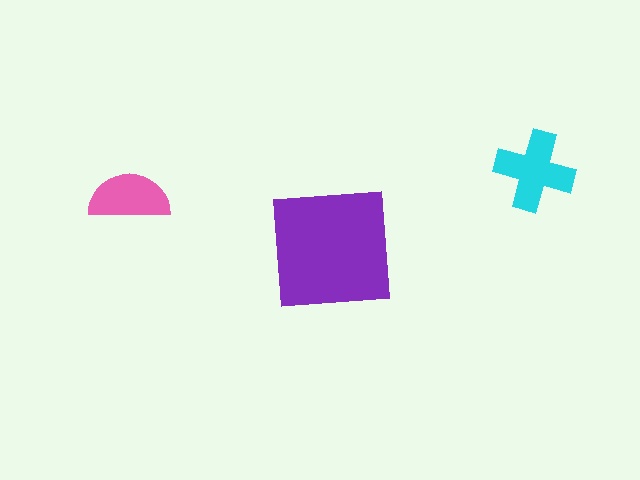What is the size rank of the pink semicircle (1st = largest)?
3rd.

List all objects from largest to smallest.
The purple square, the cyan cross, the pink semicircle.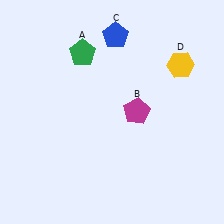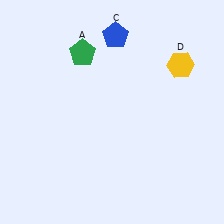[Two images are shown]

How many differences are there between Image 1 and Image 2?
There is 1 difference between the two images.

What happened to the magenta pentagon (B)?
The magenta pentagon (B) was removed in Image 2. It was in the top-right area of Image 1.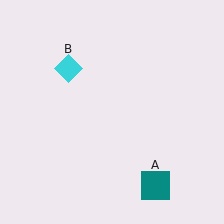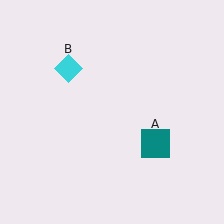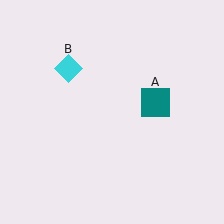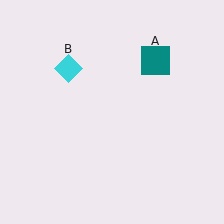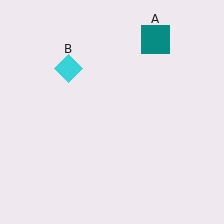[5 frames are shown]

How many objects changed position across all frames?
1 object changed position: teal square (object A).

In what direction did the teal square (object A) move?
The teal square (object A) moved up.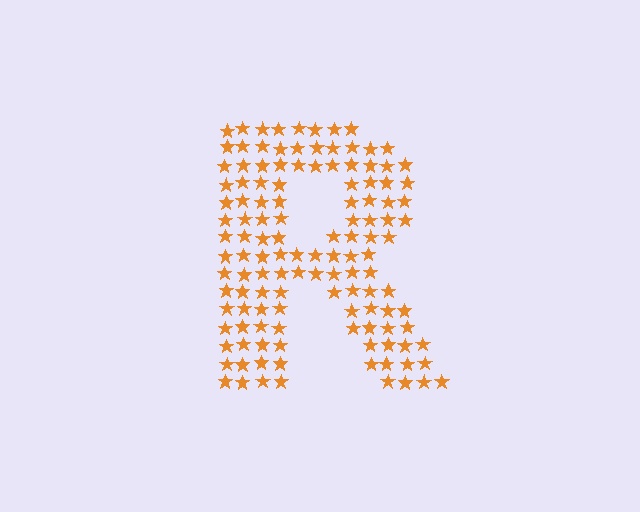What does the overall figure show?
The overall figure shows the letter R.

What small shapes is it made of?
It is made of small stars.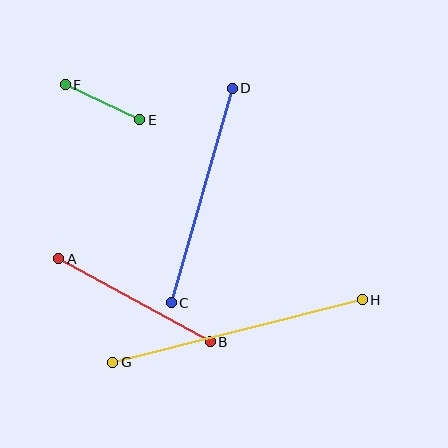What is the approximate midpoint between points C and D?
The midpoint is at approximately (202, 195) pixels.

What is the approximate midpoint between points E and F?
The midpoint is at approximately (102, 102) pixels.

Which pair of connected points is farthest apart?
Points G and H are farthest apart.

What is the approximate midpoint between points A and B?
The midpoint is at approximately (134, 300) pixels.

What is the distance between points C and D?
The distance is approximately 223 pixels.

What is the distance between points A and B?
The distance is approximately 173 pixels.